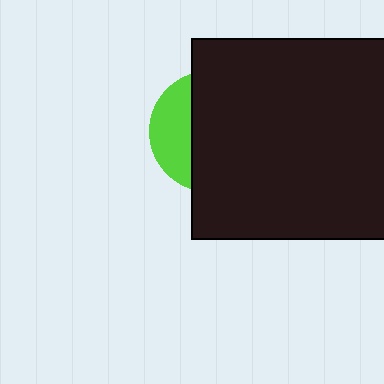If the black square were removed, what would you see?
You would see the complete lime circle.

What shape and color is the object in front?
The object in front is a black square.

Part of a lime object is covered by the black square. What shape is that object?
It is a circle.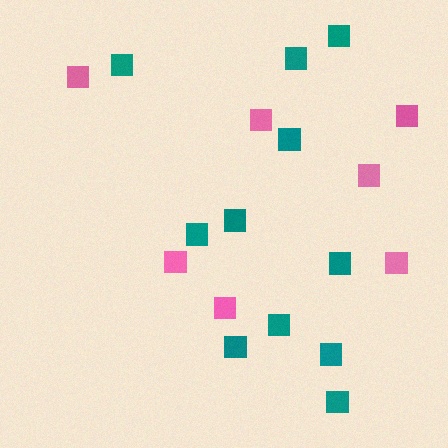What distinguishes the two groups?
There are 2 groups: one group of pink squares (7) and one group of teal squares (11).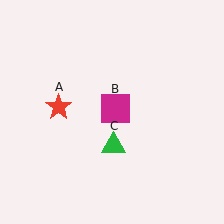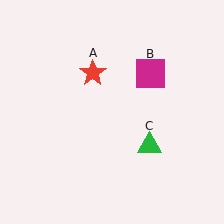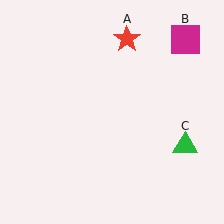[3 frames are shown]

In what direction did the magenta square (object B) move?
The magenta square (object B) moved up and to the right.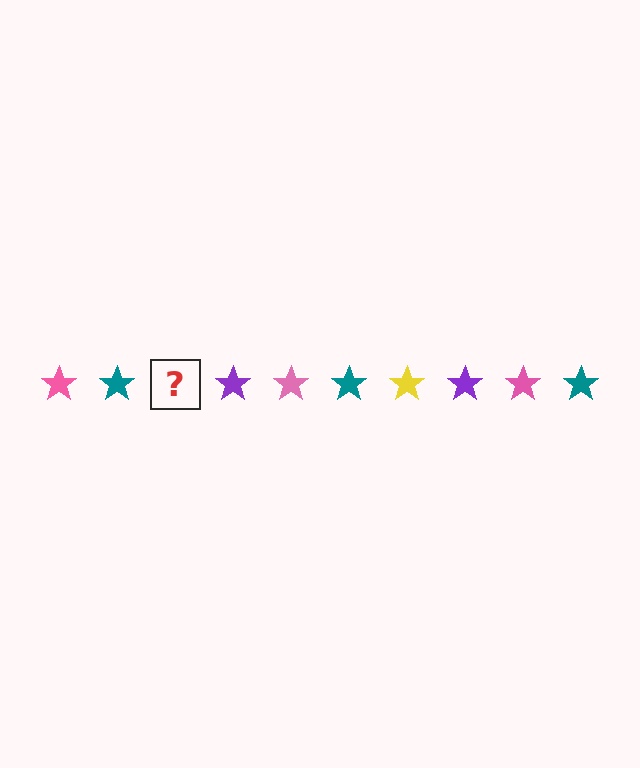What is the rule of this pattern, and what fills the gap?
The rule is that the pattern cycles through pink, teal, yellow, purple stars. The gap should be filled with a yellow star.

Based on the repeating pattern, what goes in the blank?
The blank should be a yellow star.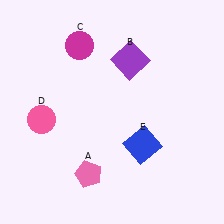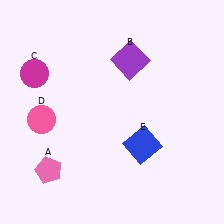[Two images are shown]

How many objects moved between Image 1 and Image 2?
2 objects moved between the two images.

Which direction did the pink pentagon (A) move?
The pink pentagon (A) moved left.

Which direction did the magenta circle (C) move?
The magenta circle (C) moved left.